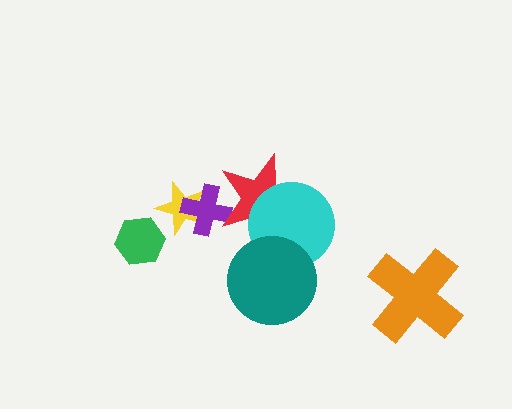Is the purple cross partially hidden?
Yes, it is partially covered by another shape.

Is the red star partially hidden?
Yes, it is partially covered by another shape.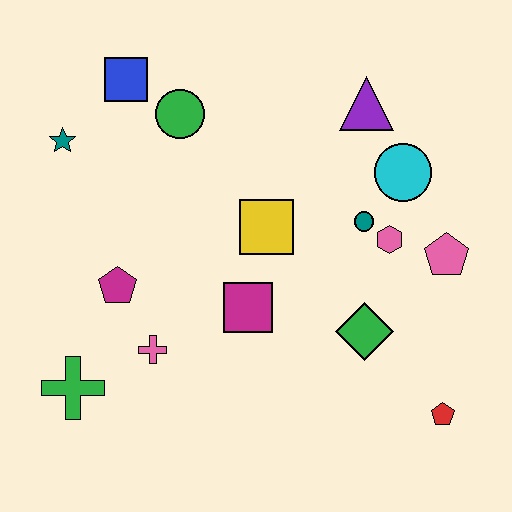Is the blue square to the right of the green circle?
No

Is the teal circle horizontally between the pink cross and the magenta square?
No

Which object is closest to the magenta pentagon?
The pink cross is closest to the magenta pentagon.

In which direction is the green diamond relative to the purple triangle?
The green diamond is below the purple triangle.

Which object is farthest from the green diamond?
The teal star is farthest from the green diamond.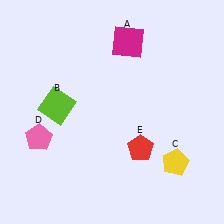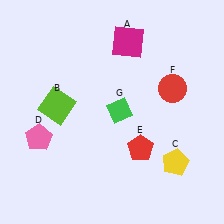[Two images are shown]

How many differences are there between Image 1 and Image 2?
There are 2 differences between the two images.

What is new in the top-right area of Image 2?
A red circle (F) was added in the top-right area of Image 2.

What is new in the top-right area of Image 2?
A green diamond (G) was added in the top-right area of Image 2.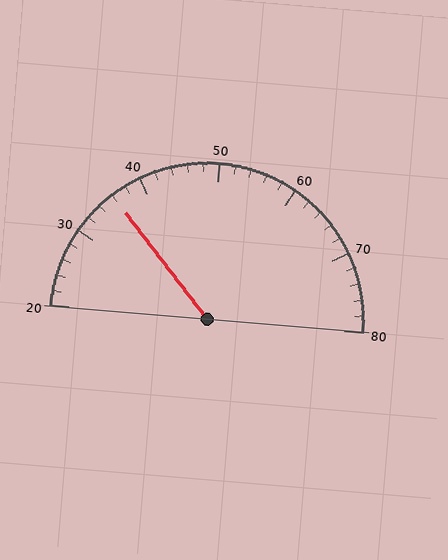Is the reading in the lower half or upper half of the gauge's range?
The reading is in the lower half of the range (20 to 80).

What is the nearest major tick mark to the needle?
The nearest major tick mark is 40.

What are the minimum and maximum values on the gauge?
The gauge ranges from 20 to 80.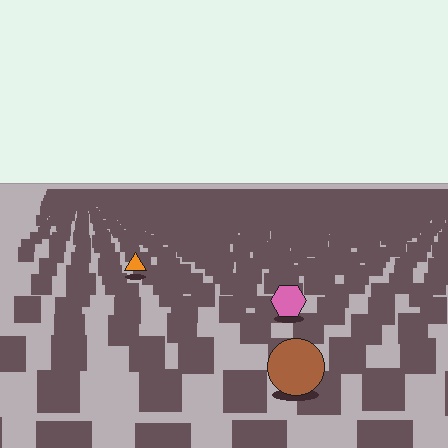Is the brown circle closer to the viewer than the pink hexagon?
Yes. The brown circle is closer — you can tell from the texture gradient: the ground texture is coarser near it.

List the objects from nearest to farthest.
From nearest to farthest: the brown circle, the pink hexagon, the orange triangle.